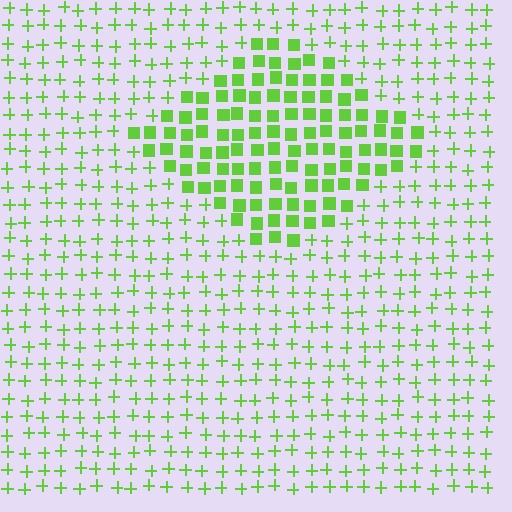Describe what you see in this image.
The image is filled with small lime elements arranged in a uniform grid. A diamond-shaped region contains squares, while the surrounding area contains plus signs. The boundary is defined purely by the change in element shape.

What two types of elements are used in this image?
The image uses squares inside the diamond region and plus signs outside it.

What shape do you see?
I see a diamond.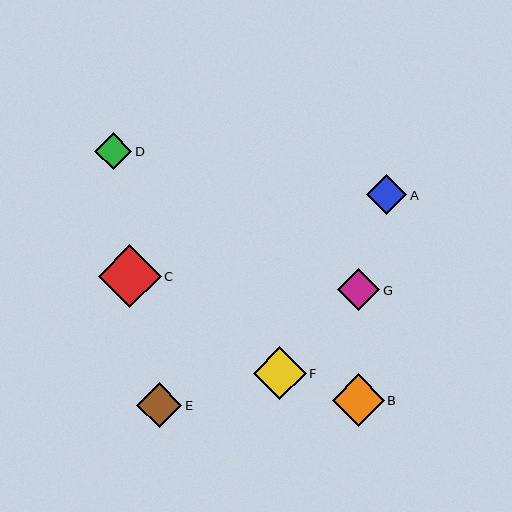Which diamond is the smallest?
Diamond D is the smallest with a size of approximately 37 pixels.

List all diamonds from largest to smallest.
From largest to smallest: C, F, B, E, G, A, D.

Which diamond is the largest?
Diamond C is the largest with a size of approximately 63 pixels.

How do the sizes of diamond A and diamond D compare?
Diamond A and diamond D are approximately the same size.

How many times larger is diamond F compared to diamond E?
Diamond F is approximately 1.2 times the size of diamond E.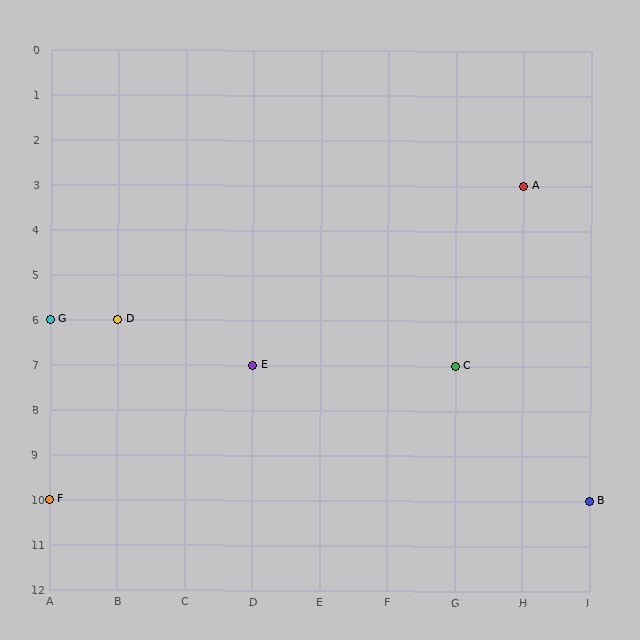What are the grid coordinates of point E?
Point E is at grid coordinates (D, 7).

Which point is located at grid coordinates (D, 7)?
Point E is at (D, 7).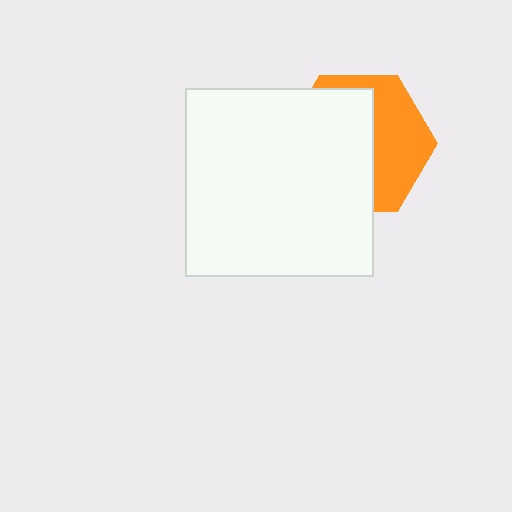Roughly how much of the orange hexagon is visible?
A small part of it is visible (roughly 42%).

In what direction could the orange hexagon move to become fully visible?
The orange hexagon could move right. That would shift it out from behind the white square entirely.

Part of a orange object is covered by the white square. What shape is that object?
It is a hexagon.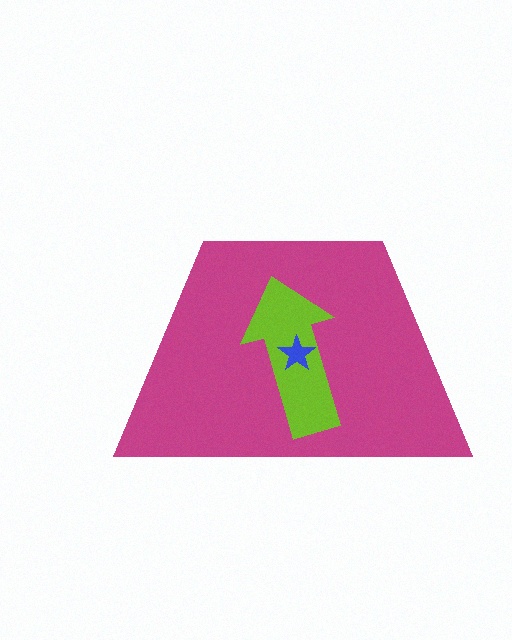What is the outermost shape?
The magenta trapezoid.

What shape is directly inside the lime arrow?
The blue star.